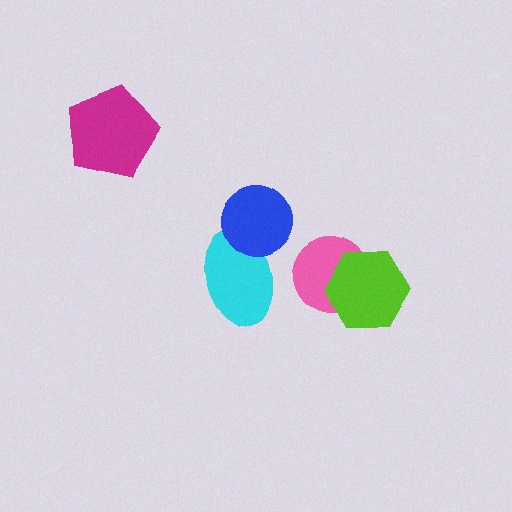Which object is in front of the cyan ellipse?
The blue circle is in front of the cyan ellipse.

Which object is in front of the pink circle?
The lime hexagon is in front of the pink circle.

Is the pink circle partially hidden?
Yes, it is partially covered by another shape.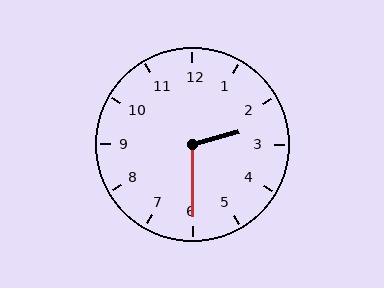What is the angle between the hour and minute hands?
Approximately 105 degrees.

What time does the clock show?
2:30.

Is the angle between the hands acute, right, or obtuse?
It is obtuse.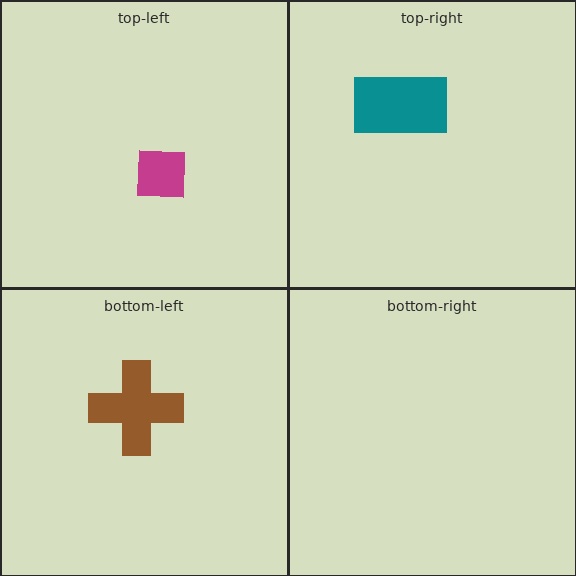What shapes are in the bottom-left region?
The brown cross.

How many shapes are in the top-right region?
1.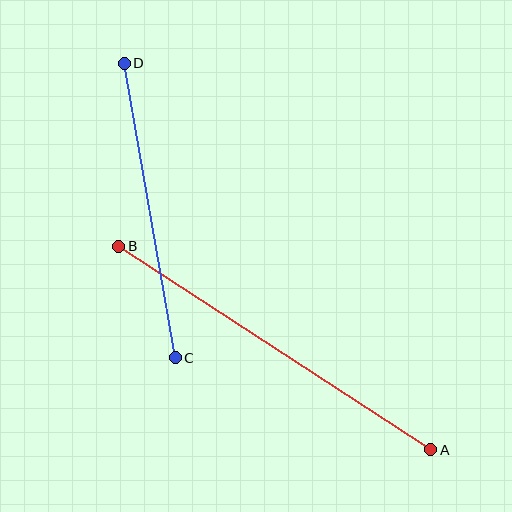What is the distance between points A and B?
The distance is approximately 373 pixels.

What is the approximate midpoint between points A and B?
The midpoint is at approximately (275, 348) pixels.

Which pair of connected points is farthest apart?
Points A and B are farthest apart.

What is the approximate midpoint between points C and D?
The midpoint is at approximately (150, 210) pixels.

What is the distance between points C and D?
The distance is approximately 299 pixels.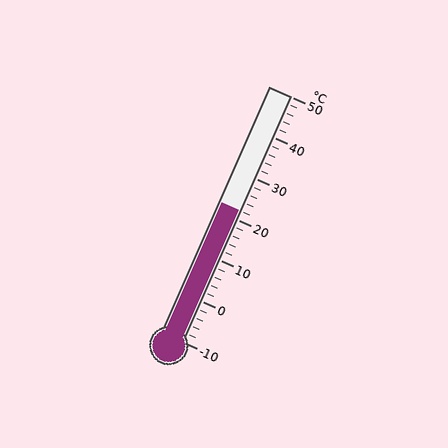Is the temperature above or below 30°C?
The temperature is below 30°C.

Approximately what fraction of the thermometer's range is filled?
The thermometer is filled to approximately 55% of its range.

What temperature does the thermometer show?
The thermometer shows approximately 22°C.